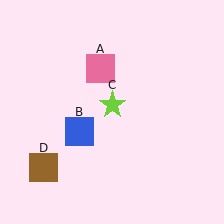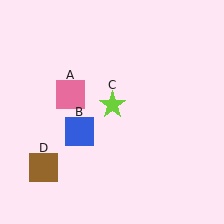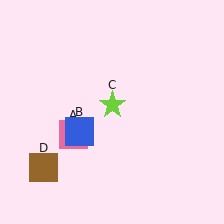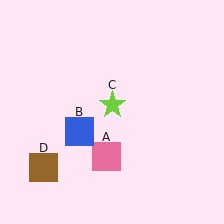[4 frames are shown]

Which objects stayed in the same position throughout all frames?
Blue square (object B) and lime star (object C) and brown square (object D) remained stationary.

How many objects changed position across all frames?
1 object changed position: pink square (object A).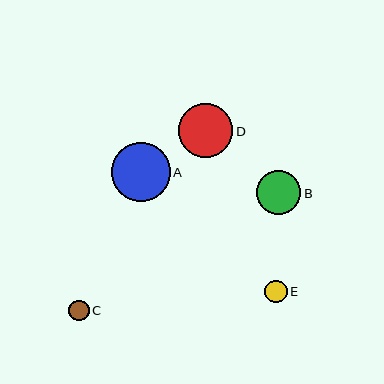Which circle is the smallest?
Circle C is the smallest with a size of approximately 20 pixels.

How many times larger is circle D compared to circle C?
Circle D is approximately 2.7 times the size of circle C.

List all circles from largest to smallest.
From largest to smallest: A, D, B, E, C.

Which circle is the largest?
Circle A is the largest with a size of approximately 59 pixels.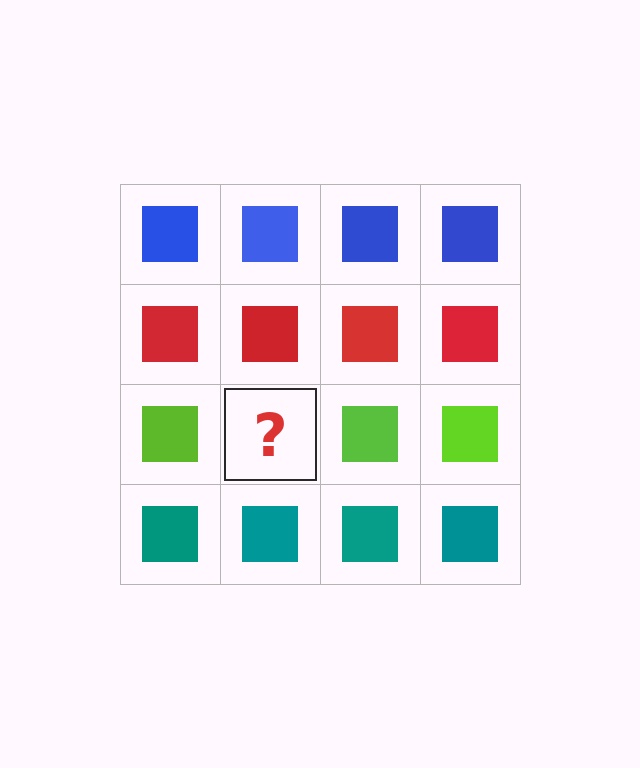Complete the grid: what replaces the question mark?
The question mark should be replaced with a lime square.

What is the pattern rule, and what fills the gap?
The rule is that each row has a consistent color. The gap should be filled with a lime square.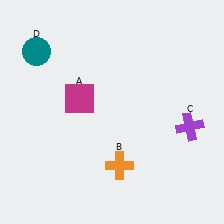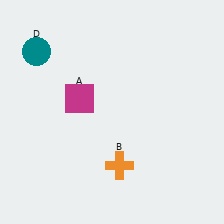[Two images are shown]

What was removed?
The purple cross (C) was removed in Image 2.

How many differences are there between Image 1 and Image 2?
There is 1 difference between the two images.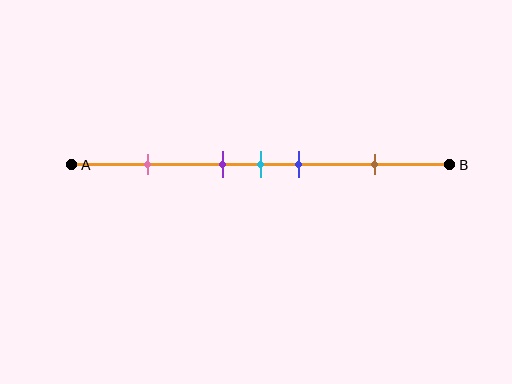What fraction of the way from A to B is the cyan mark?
The cyan mark is approximately 50% (0.5) of the way from A to B.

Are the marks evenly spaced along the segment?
No, the marks are not evenly spaced.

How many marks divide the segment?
There are 5 marks dividing the segment.